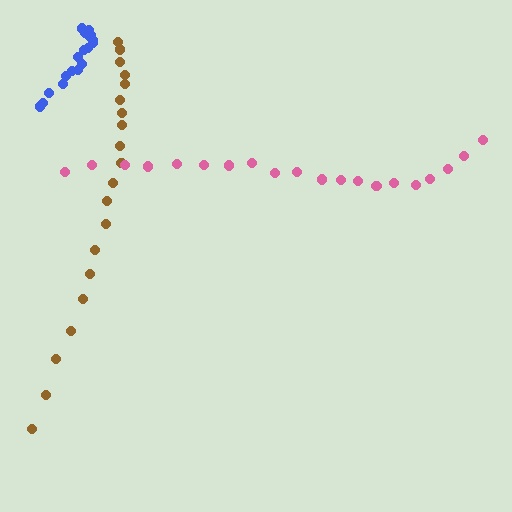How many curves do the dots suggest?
There are 3 distinct paths.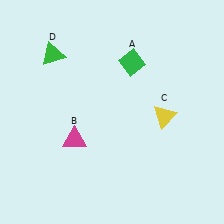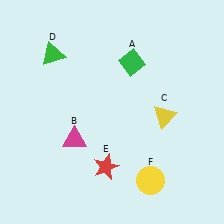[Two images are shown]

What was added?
A red star (E), a yellow circle (F) were added in Image 2.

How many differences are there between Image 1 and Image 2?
There are 2 differences between the two images.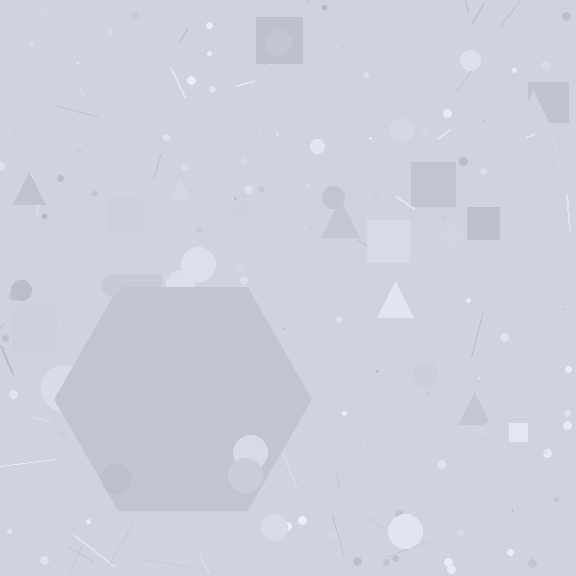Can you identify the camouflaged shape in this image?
The camouflaged shape is a hexagon.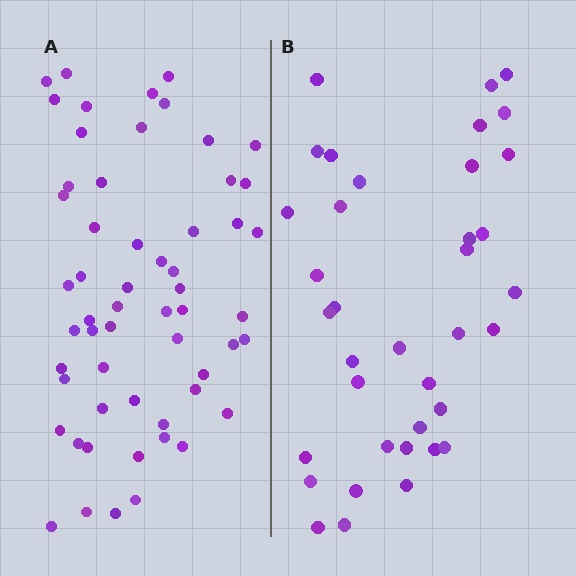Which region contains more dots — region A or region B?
Region A (the left region) has more dots.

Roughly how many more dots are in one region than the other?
Region A has approximately 20 more dots than region B.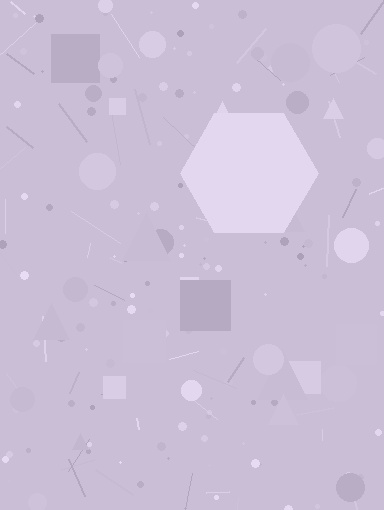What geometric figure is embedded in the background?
A hexagon is embedded in the background.